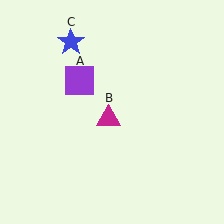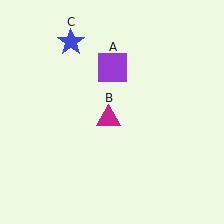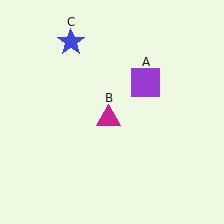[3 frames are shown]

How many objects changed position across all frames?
1 object changed position: purple square (object A).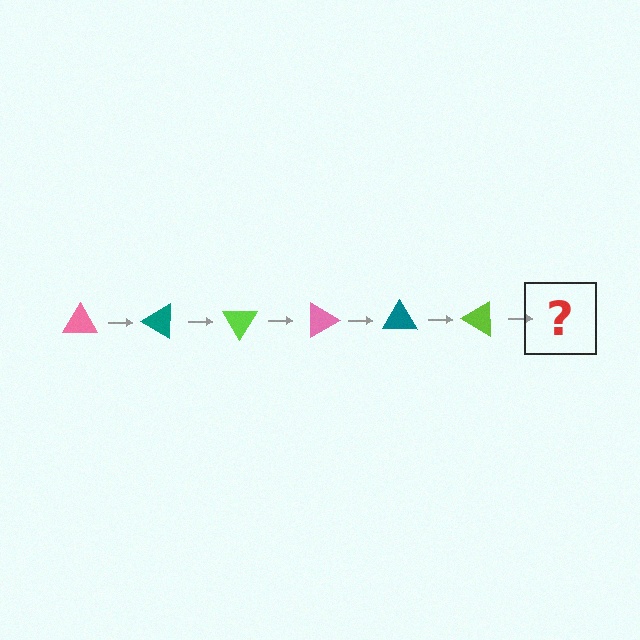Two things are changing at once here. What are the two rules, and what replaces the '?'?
The two rules are that it rotates 30 degrees each step and the color cycles through pink, teal, and lime. The '?' should be a pink triangle, rotated 180 degrees from the start.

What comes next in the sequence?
The next element should be a pink triangle, rotated 180 degrees from the start.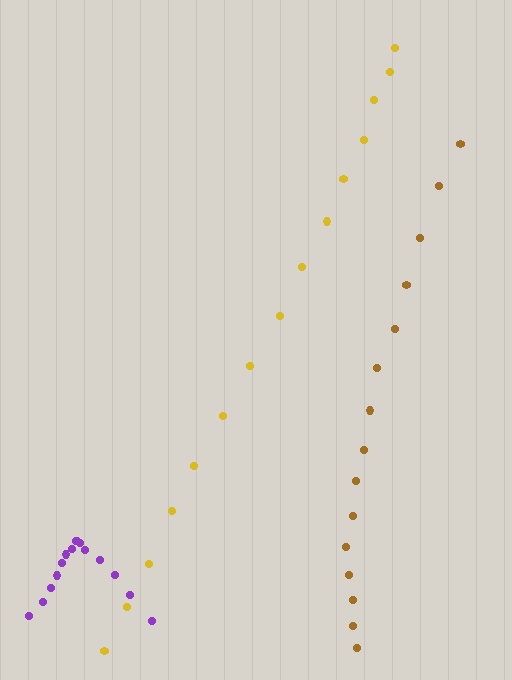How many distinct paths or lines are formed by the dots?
There are 3 distinct paths.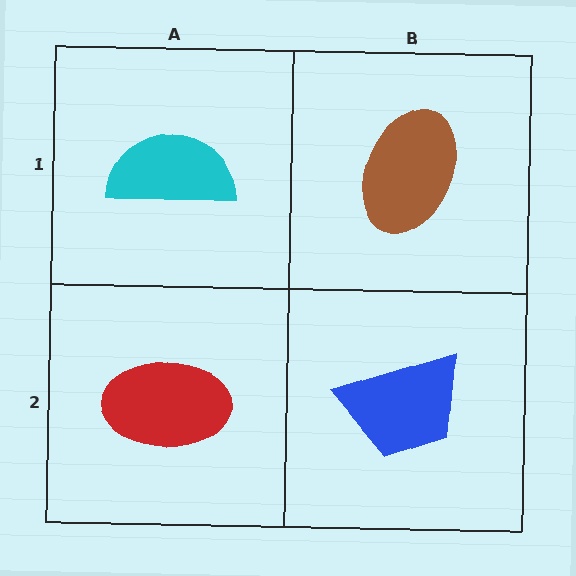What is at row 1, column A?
A cyan semicircle.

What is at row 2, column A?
A red ellipse.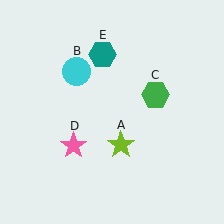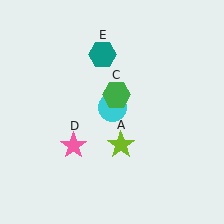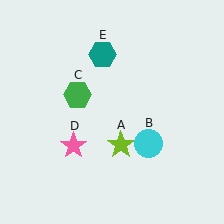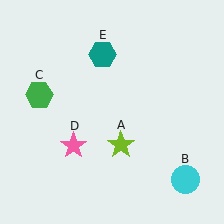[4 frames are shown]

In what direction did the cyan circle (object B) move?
The cyan circle (object B) moved down and to the right.